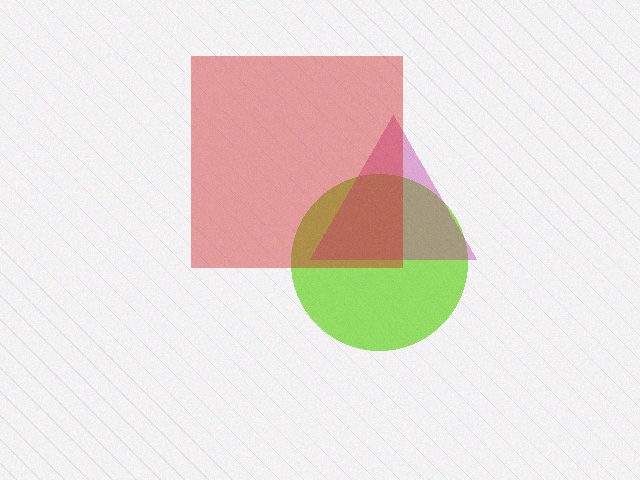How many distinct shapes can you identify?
There are 3 distinct shapes: a lime circle, a magenta triangle, a red square.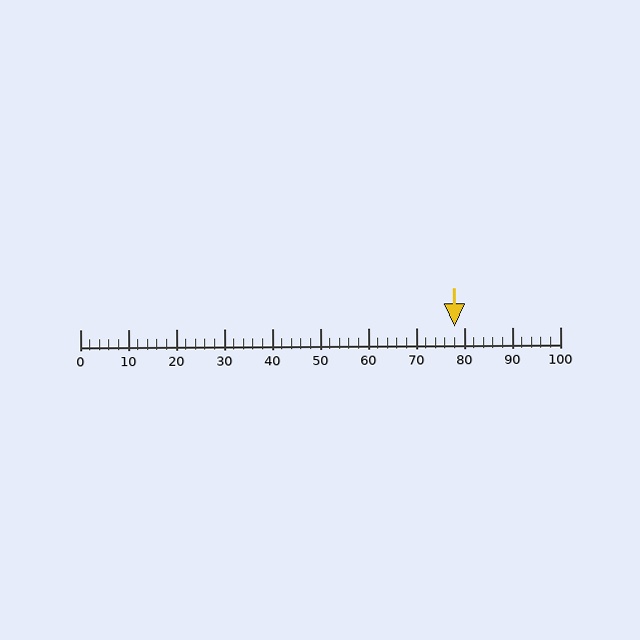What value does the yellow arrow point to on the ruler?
The yellow arrow points to approximately 78.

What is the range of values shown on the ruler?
The ruler shows values from 0 to 100.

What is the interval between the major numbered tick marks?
The major tick marks are spaced 10 units apart.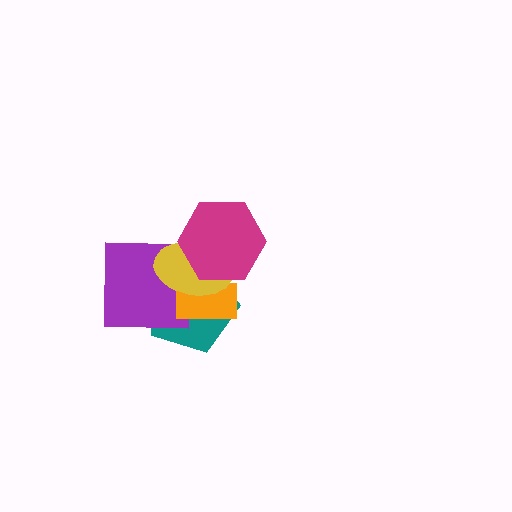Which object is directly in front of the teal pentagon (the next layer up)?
The purple square is directly in front of the teal pentagon.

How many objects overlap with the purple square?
3 objects overlap with the purple square.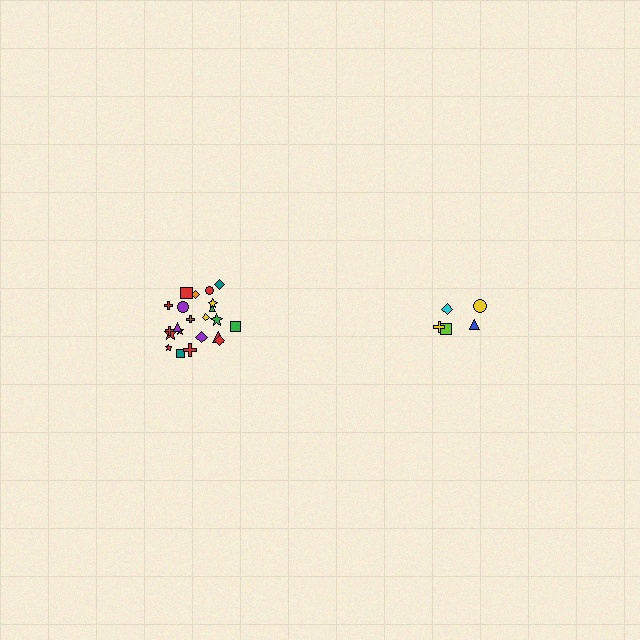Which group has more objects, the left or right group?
The left group.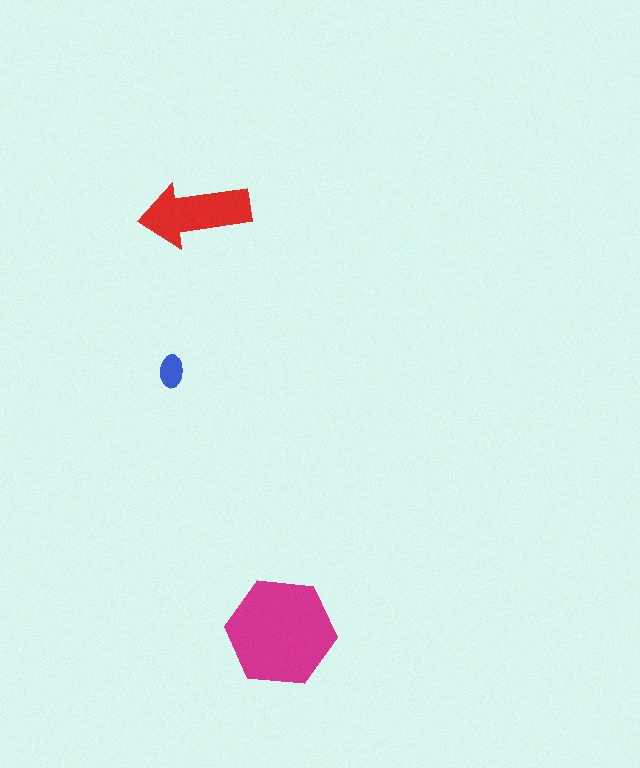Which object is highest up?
The red arrow is topmost.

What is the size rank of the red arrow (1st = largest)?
2nd.